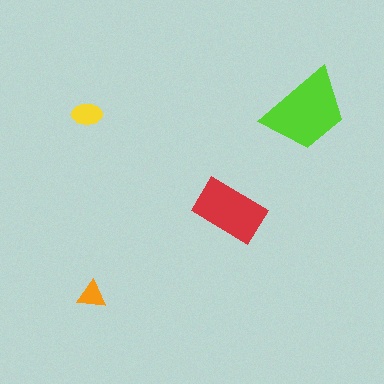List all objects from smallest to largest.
The orange triangle, the yellow ellipse, the red rectangle, the lime trapezoid.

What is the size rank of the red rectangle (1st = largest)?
2nd.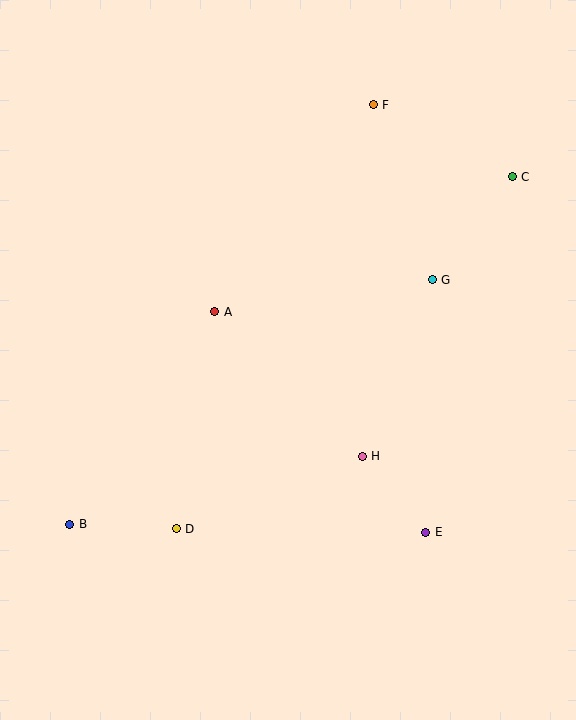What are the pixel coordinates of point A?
Point A is at (215, 312).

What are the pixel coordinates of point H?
Point H is at (362, 456).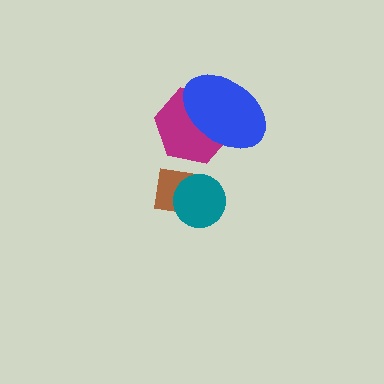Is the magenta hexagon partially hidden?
Yes, it is partially covered by another shape.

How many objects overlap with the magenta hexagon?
1 object overlaps with the magenta hexagon.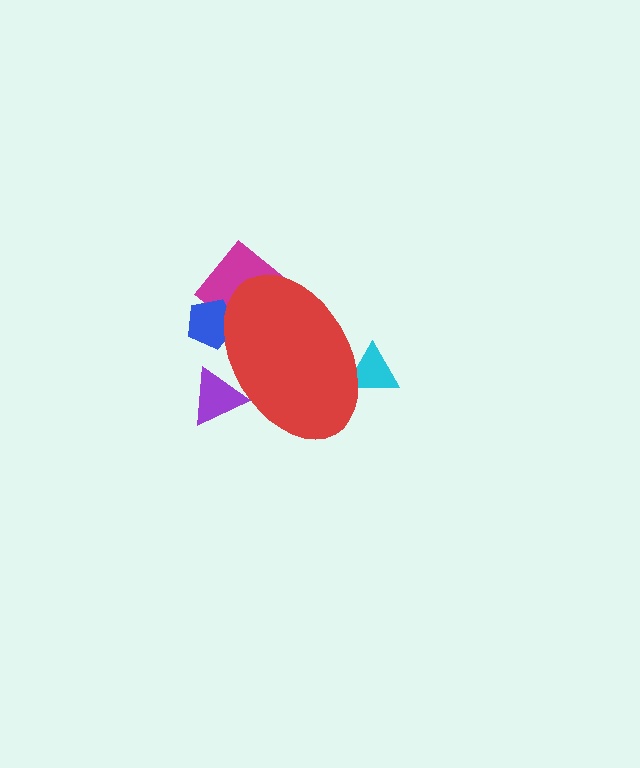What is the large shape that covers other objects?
A red ellipse.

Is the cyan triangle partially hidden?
Yes, the cyan triangle is partially hidden behind the red ellipse.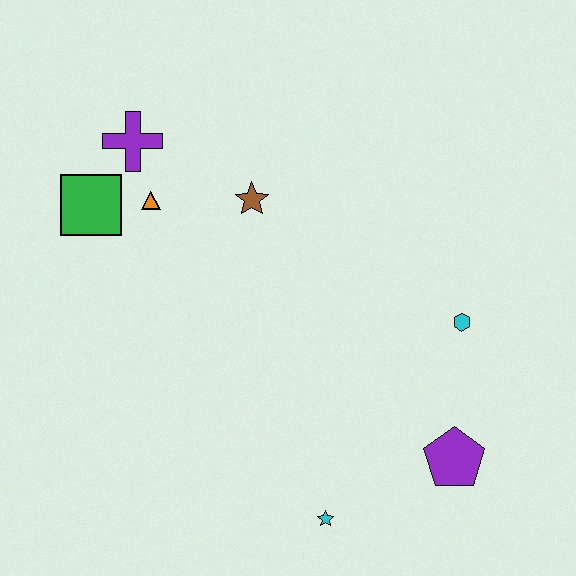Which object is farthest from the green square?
The purple pentagon is farthest from the green square.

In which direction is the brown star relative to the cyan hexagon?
The brown star is to the left of the cyan hexagon.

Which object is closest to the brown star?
The orange triangle is closest to the brown star.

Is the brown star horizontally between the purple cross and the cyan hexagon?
Yes